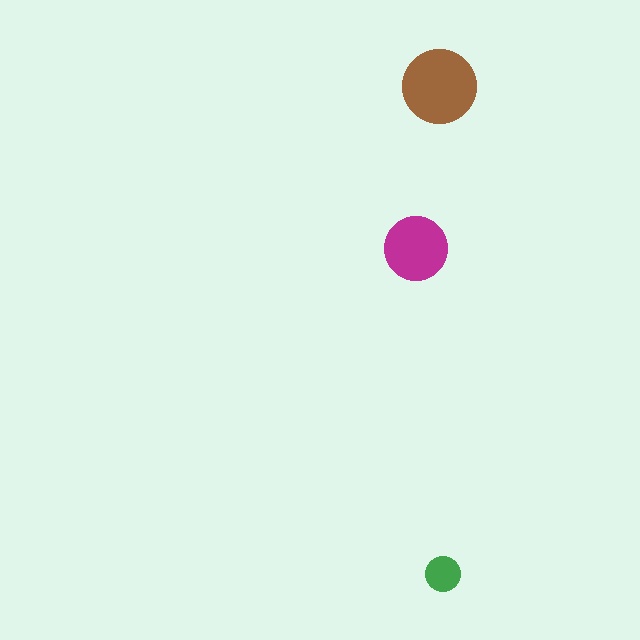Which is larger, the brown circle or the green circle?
The brown one.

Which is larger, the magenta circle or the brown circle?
The brown one.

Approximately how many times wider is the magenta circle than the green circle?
About 2 times wider.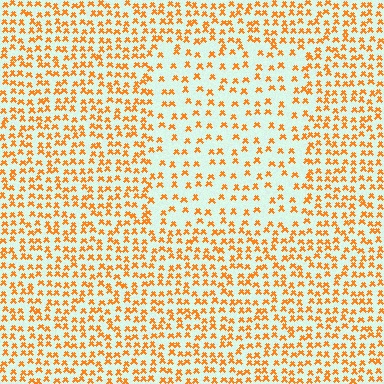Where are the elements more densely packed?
The elements are more densely packed outside the rectangle boundary.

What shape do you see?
I see a rectangle.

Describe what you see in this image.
The image contains small orange elements arranged at two different densities. A rectangle-shaped region is visible where the elements are less densely packed than the surrounding area.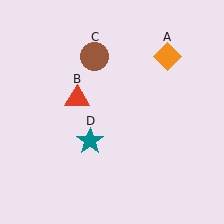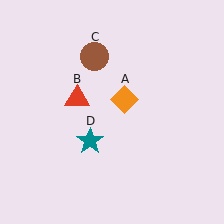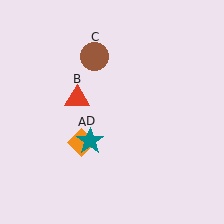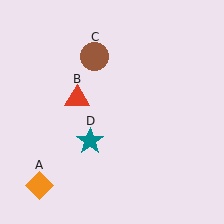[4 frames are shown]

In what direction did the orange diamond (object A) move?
The orange diamond (object A) moved down and to the left.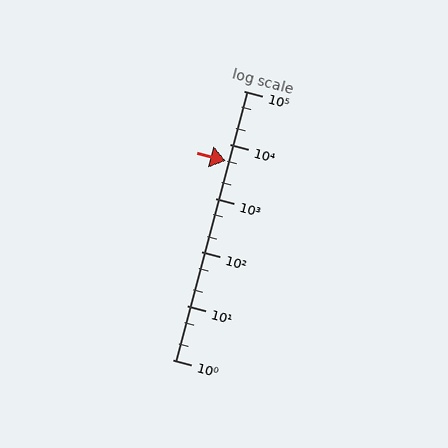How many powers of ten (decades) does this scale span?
The scale spans 5 decades, from 1 to 100000.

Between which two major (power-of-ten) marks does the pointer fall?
The pointer is between 1000 and 10000.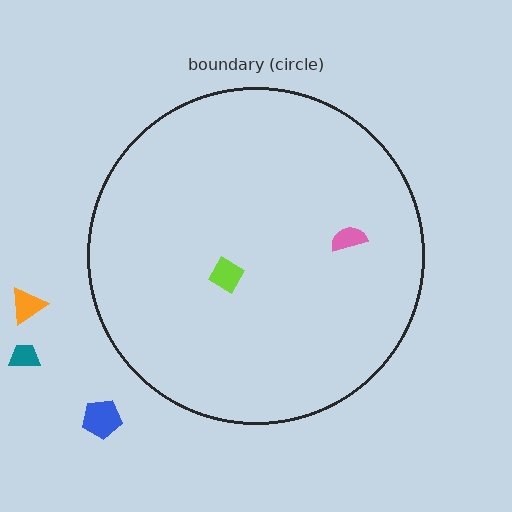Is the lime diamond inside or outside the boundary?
Inside.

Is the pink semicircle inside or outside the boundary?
Inside.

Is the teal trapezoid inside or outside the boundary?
Outside.